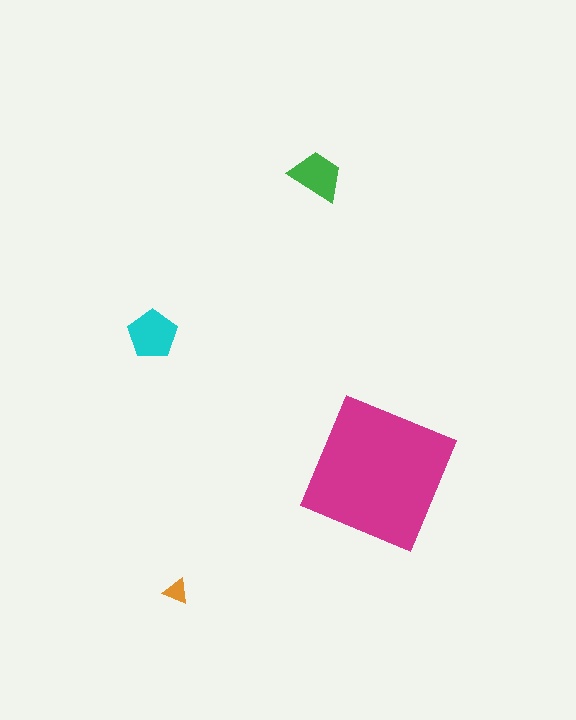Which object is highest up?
The green trapezoid is topmost.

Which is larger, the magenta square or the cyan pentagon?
The magenta square.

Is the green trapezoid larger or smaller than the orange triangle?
Larger.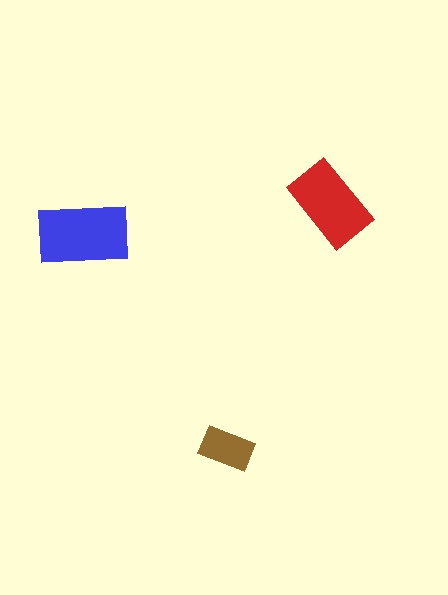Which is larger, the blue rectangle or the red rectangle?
The blue one.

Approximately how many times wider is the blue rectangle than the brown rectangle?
About 1.5 times wider.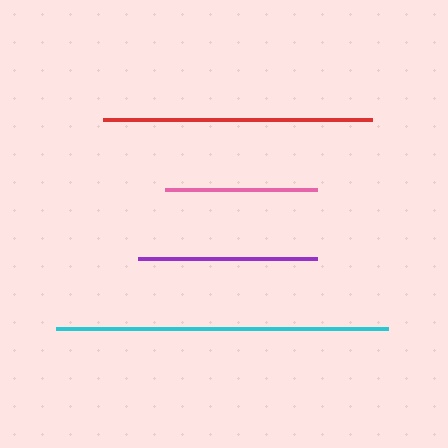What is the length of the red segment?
The red segment is approximately 269 pixels long.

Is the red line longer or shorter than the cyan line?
The cyan line is longer than the red line.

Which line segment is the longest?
The cyan line is the longest at approximately 333 pixels.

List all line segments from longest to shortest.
From longest to shortest: cyan, red, purple, pink.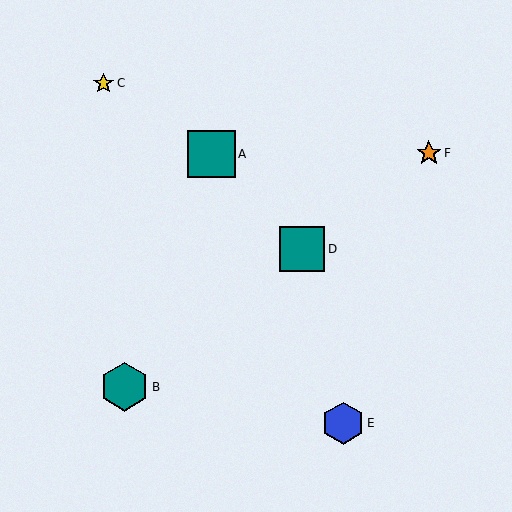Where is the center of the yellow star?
The center of the yellow star is at (104, 83).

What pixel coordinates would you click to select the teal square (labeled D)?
Click at (302, 249) to select the teal square D.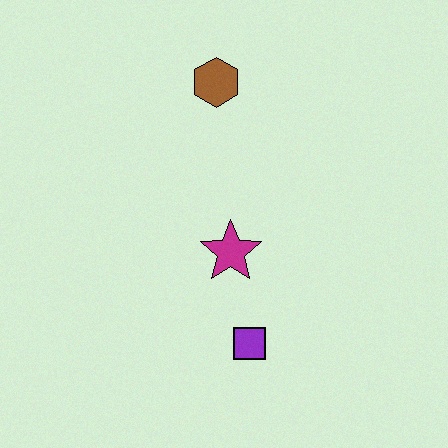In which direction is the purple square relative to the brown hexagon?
The purple square is below the brown hexagon.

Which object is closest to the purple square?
The magenta star is closest to the purple square.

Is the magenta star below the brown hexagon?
Yes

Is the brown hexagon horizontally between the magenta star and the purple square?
No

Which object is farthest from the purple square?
The brown hexagon is farthest from the purple square.